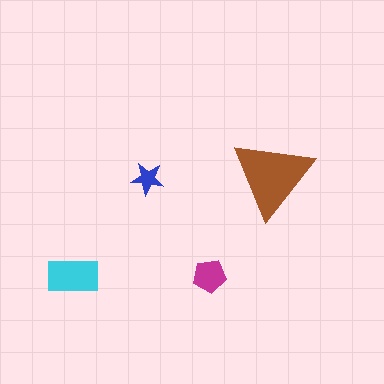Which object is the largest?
The brown triangle.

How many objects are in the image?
There are 4 objects in the image.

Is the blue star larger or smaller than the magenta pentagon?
Smaller.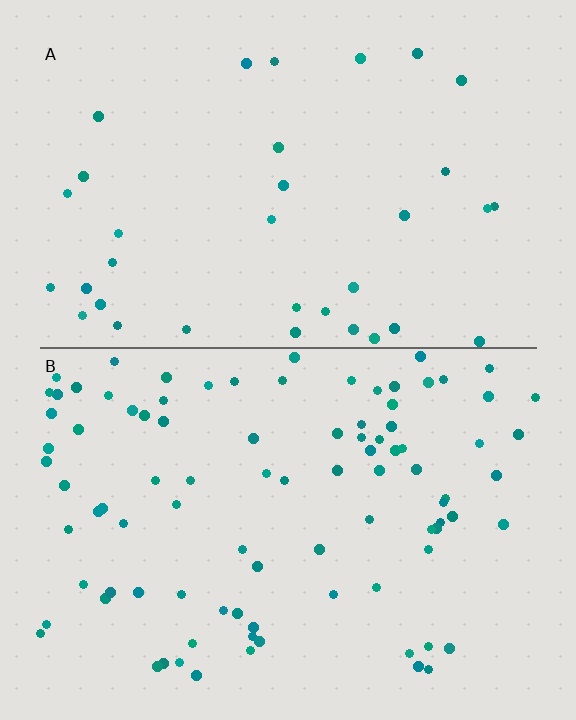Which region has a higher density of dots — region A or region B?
B (the bottom).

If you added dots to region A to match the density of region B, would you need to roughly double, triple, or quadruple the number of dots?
Approximately triple.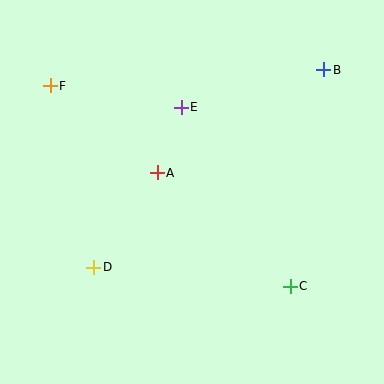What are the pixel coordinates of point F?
Point F is at (50, 86).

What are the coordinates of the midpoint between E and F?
The midpoint between E and F is at (116, 97).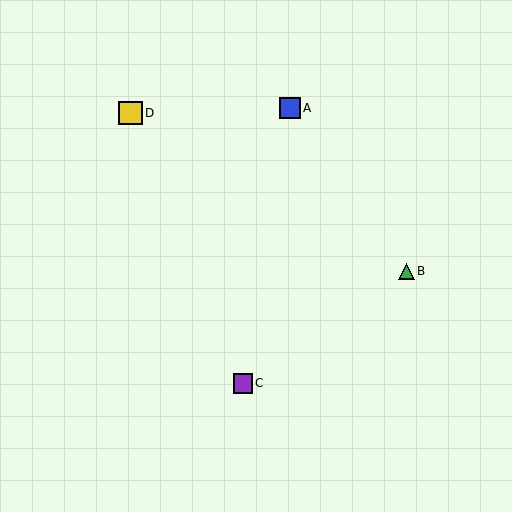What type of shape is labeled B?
Shape B is a green triangle.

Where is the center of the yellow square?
The center of the yellow square is at (131, 113).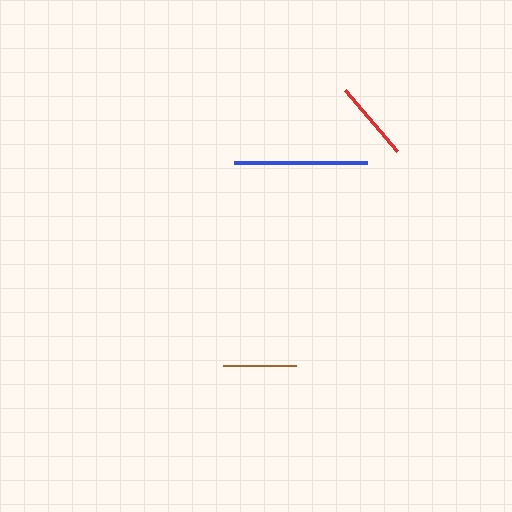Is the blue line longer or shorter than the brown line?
The blue line is longer than the brown line.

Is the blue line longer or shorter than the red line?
The blue line is longer than the red line.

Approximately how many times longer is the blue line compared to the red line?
The blue line is approximately 1.7 times the length of the red line.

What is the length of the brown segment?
The brown segment is approximately 72 pixels long.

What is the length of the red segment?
The red segment is approximately 80 pixels long.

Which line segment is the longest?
The blue line is the longest at approximately 133 pixels.